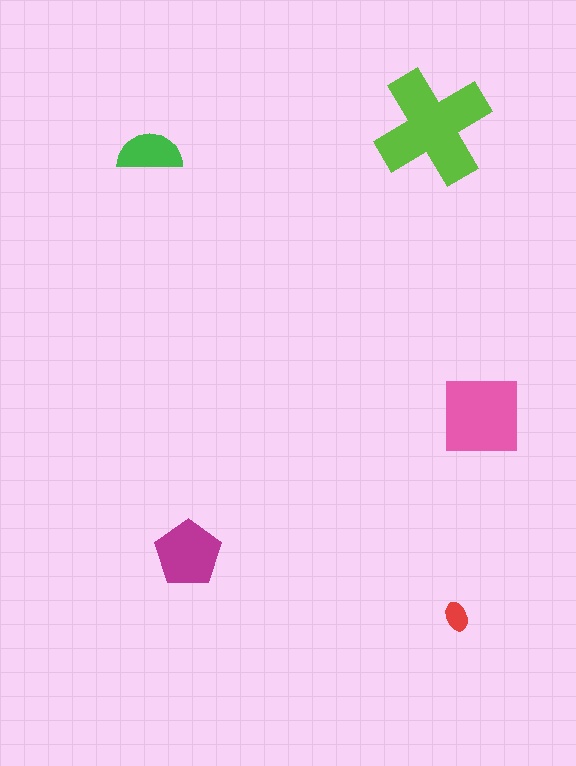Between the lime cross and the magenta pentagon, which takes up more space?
The lime cross.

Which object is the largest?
The lime cross.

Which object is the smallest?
The red ellipse.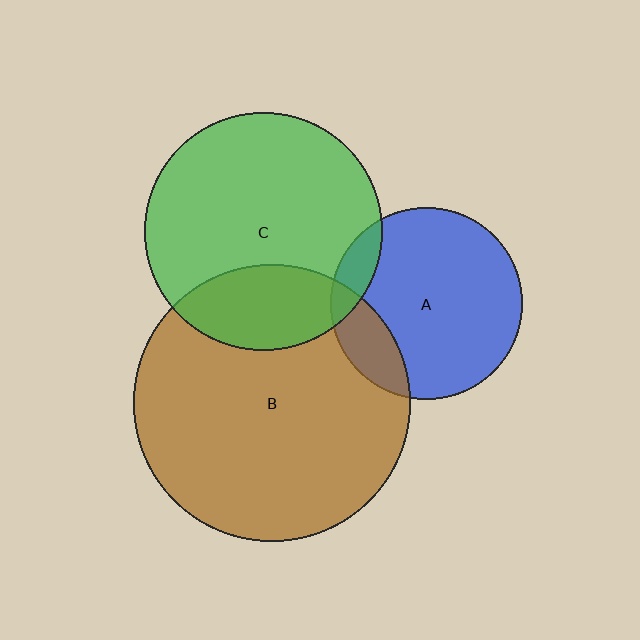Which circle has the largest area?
Circle B (brown).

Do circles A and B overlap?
Yes.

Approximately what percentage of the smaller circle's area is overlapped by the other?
Approximately 15%.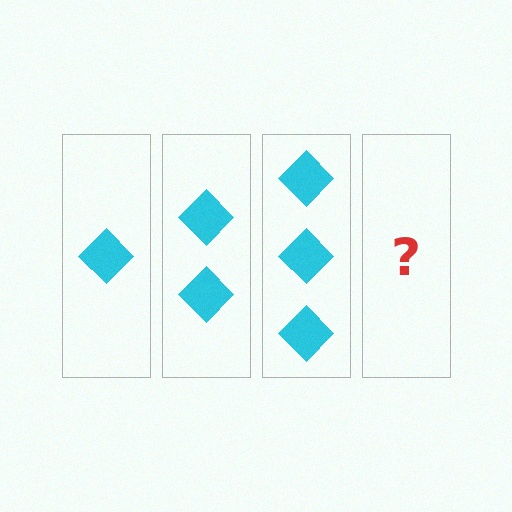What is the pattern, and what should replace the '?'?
The pattern is that each step adds one more diamond. The '?' should be 4 diamonds.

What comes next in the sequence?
The next element should be 4 diamonds.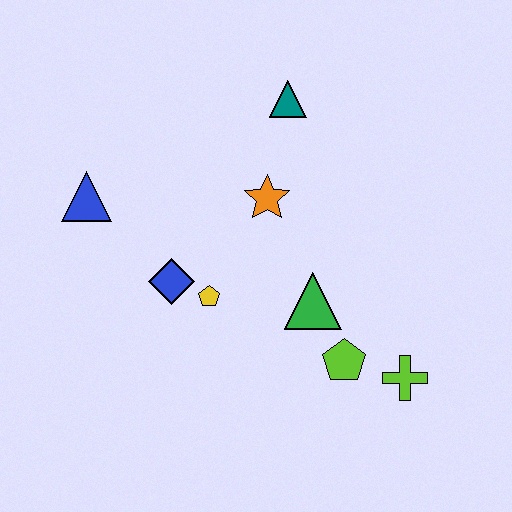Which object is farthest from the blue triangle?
The lime cross is farthest from the blue triangle.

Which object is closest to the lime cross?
The lime pentagon is closest to the lime cross.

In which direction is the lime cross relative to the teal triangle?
The lime cross is below the teal triangle.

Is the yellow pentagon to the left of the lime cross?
Yes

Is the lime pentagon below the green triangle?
Yes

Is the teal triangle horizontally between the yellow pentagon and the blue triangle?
No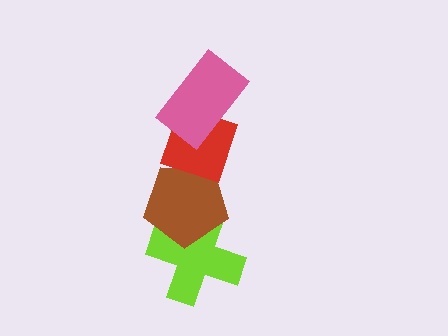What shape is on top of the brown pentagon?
The red diamond is on top of the brown pentagon.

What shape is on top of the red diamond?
The pink rectangle is on top of the red diamond.